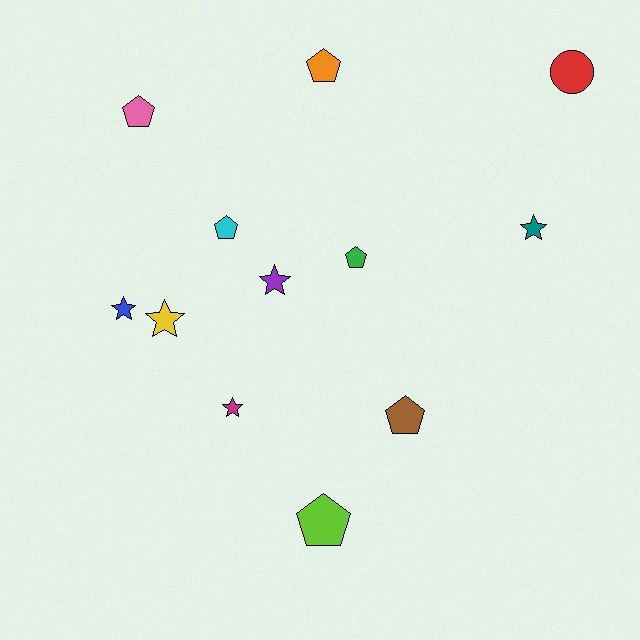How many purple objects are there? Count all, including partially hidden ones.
There is 1 purple object.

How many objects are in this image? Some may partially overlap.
There are 12 objects.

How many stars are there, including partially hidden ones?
There are 5 stars.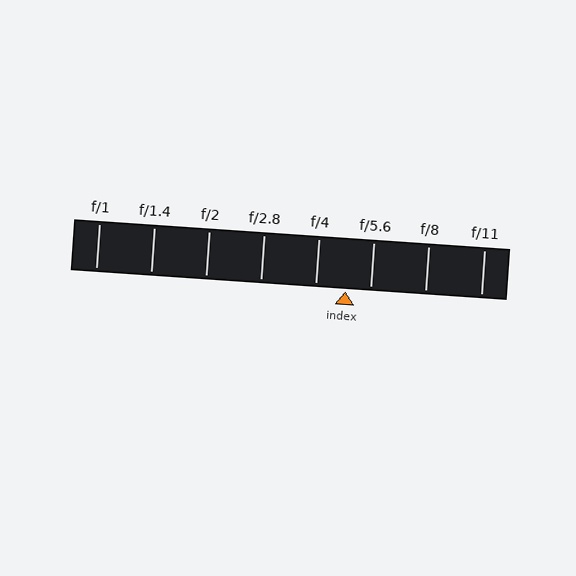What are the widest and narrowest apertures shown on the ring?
The widest aperture shown is f/1 and the narrowest is f/11.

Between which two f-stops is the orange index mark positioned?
The index mark is between f/4 and f/5.6.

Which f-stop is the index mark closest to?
The index mark is closest to f/5.6.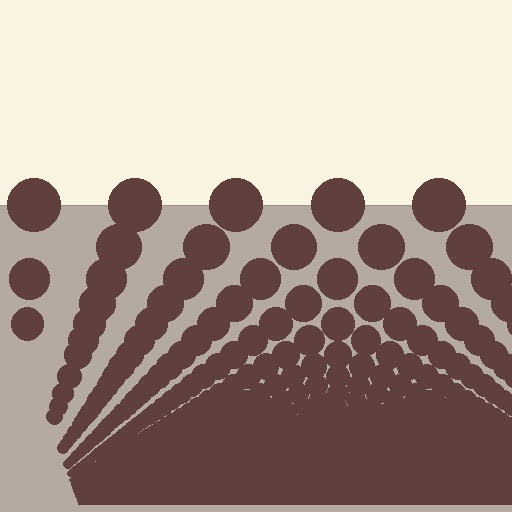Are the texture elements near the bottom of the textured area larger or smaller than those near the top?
Smaller. The gradient is inverted — elements near the bottom are smaller and denser.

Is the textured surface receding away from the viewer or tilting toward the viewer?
The surface appears to tilt toward the viewer. Texture elements get larger and sparser toward the top.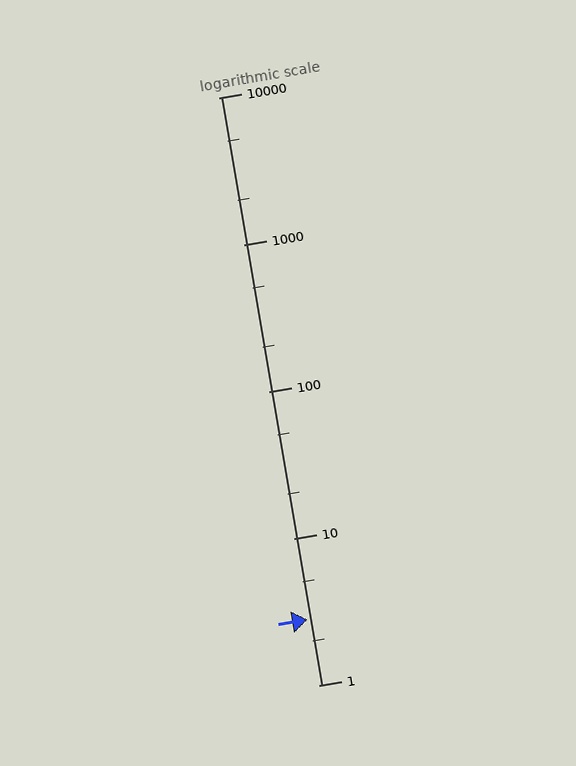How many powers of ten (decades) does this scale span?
The scale spans 4 decades, from 1 to 10000.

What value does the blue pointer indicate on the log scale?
The pointer indicates approximately 2.8.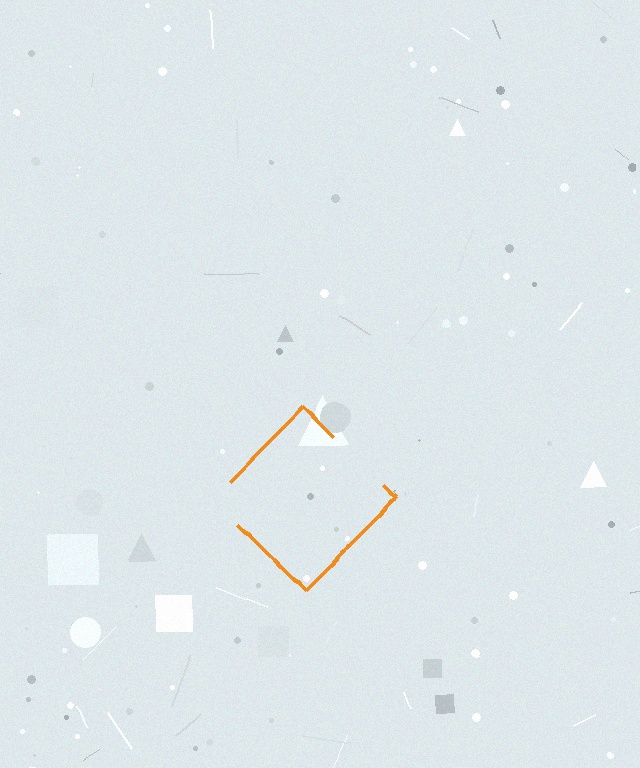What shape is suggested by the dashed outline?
The dashed outline suggests a diamond.